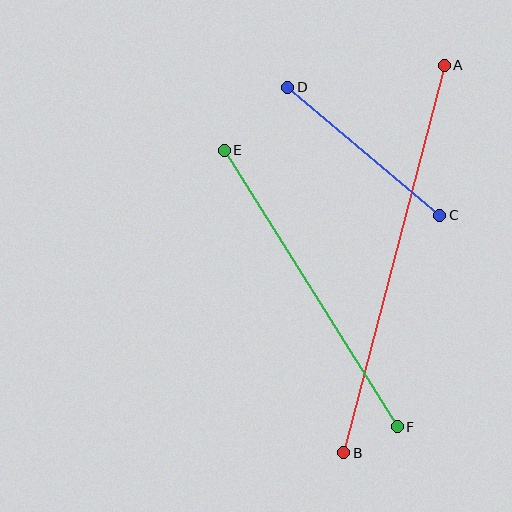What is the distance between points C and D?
The distance is approximately 199 pixels.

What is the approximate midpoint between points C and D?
The midpoint is at approximately (364, 151) pixels.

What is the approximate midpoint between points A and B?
The midpoint is at approximately (394, 259) pixels.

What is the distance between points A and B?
The distance is approximately 400 pixels.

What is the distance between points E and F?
The distance is approximately 326 pixels.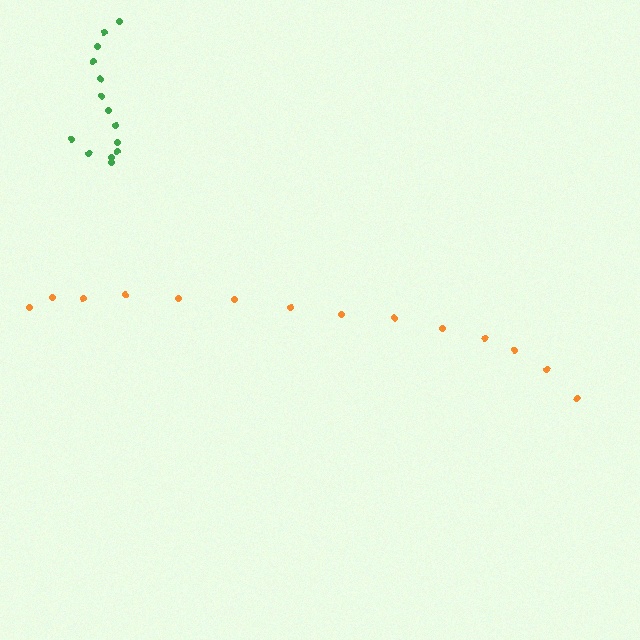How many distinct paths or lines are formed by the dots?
There are 2 distinct paths.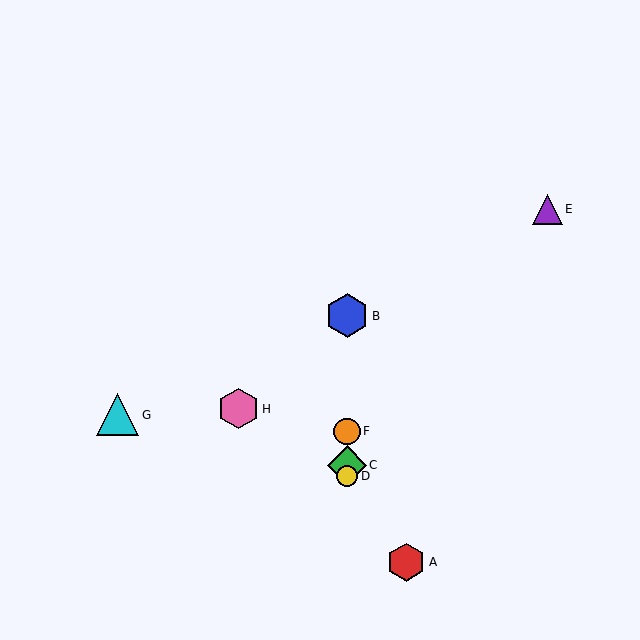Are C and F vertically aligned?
Yes, both are at x≈347.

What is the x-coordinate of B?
Object B is at x≈347.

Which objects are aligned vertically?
Objects B, C, D, F are aligned vertically.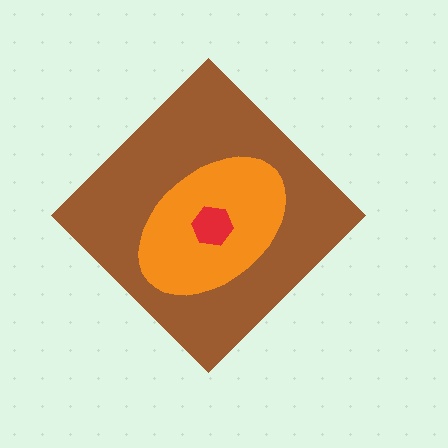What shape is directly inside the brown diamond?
The orange ellipse.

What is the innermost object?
The red hexagon.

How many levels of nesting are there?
3.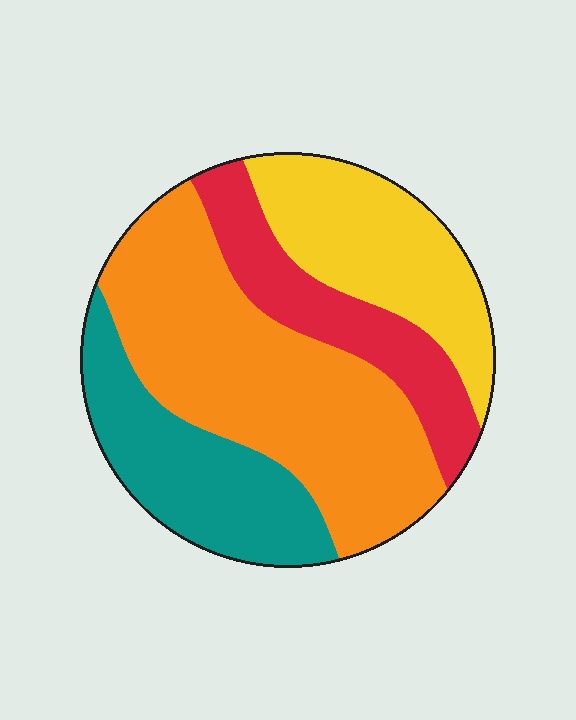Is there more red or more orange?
Orange.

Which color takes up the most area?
Orange, at roughly 40%.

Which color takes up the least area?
Red, at roughly 15%.